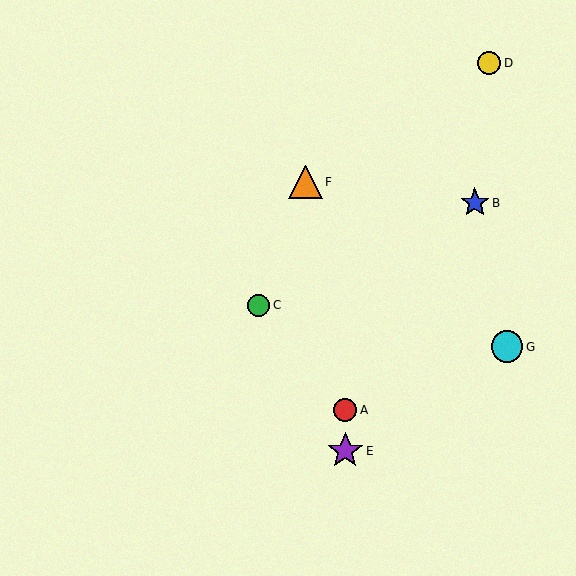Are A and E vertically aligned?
Yes, both are at x≈345.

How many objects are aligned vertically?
2 objects (A, E) are aligned vertically.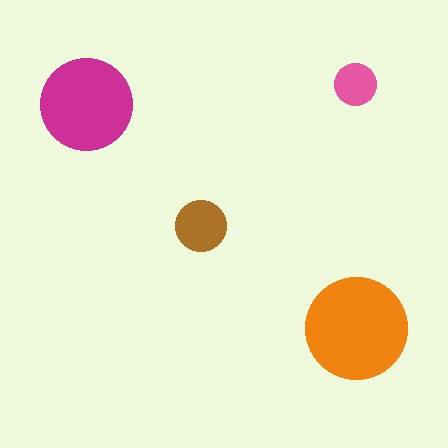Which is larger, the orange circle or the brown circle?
The orange one.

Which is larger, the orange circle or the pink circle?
The orange one.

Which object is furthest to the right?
The orange circle is rightmost.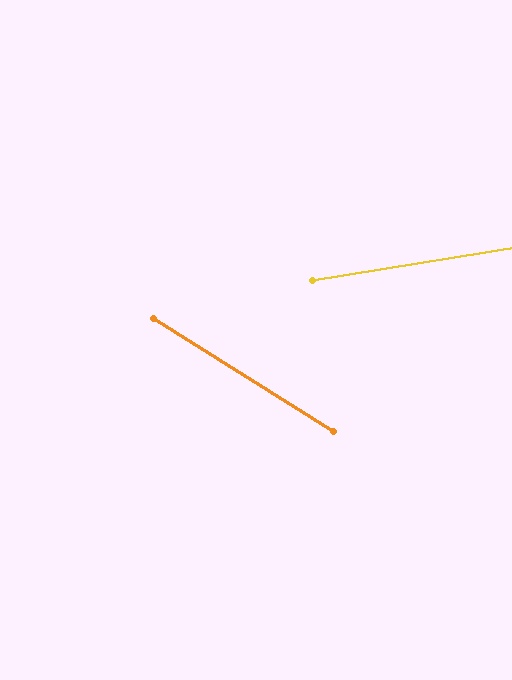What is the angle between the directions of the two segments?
Approximately 41 degrees.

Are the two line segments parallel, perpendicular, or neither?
Neither parallel nor perpendicular — they differ by about 41°.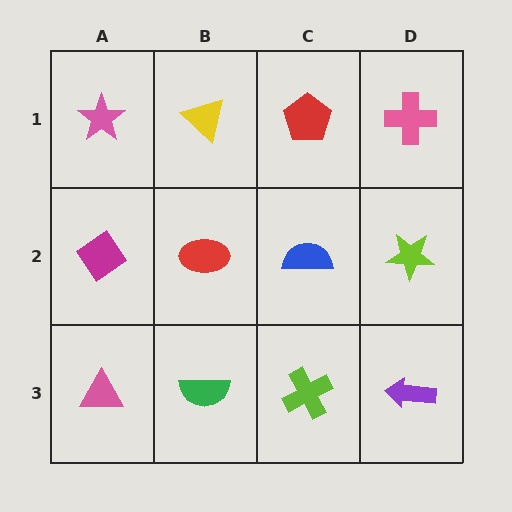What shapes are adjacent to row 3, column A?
A magenta diamond (row 2, column A), a green semicircle (row 3, column B).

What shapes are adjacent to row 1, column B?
A red ellipse (row 2, column B), a pink star (row 1, column A), a red pentagon (row 1, column C).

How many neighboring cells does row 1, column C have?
3.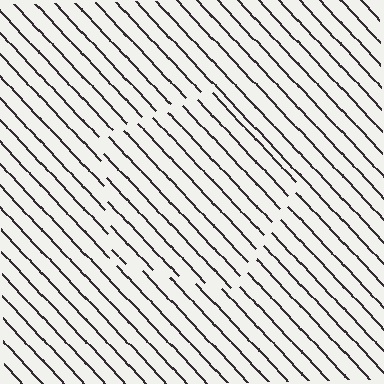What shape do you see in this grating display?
An illusory pentagon. The interior of the shape contains the same grating, shifted by half a period — the contour is defined by the phase discontinuity where line-ends from the inner and outer gratings abut.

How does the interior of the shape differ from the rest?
The interior of the shape contains the same grating, shifted by half a period — the contour is defined by the phase discontinuity where line-ends from the inner and outer gratings abut.